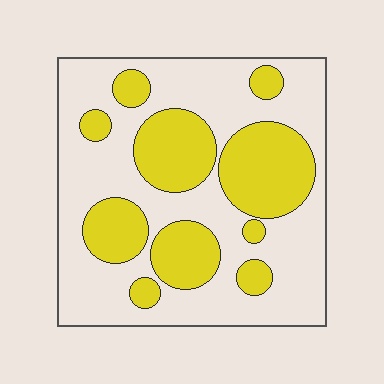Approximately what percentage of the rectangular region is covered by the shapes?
Approximately 35%.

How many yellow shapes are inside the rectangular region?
10.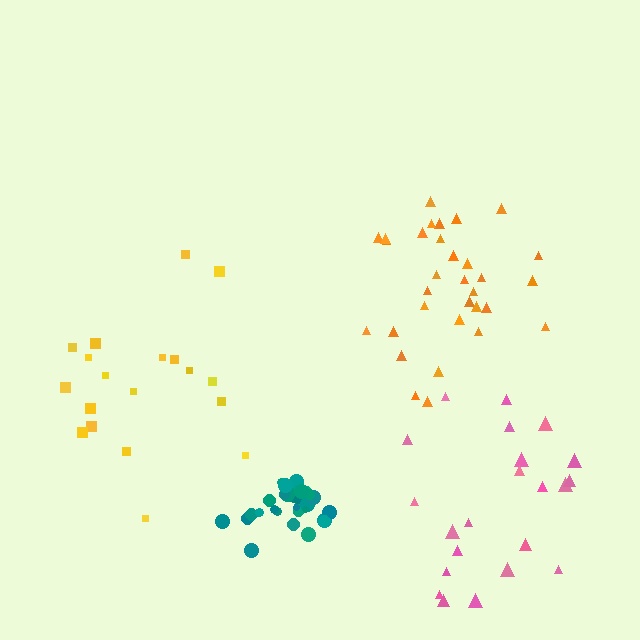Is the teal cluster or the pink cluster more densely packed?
Teal.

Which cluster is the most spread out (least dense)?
Pink.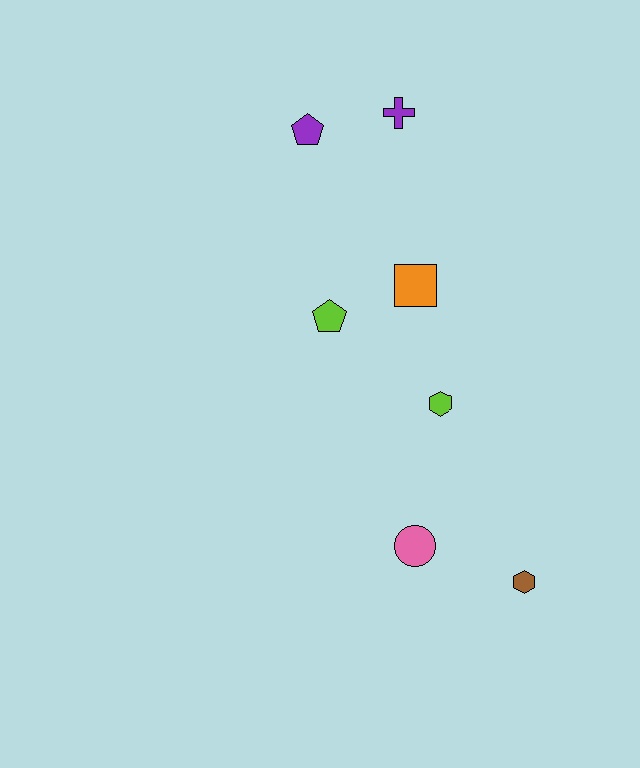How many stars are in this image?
There are no stars.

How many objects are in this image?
There are 7 objects.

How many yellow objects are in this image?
There are no yellow objects.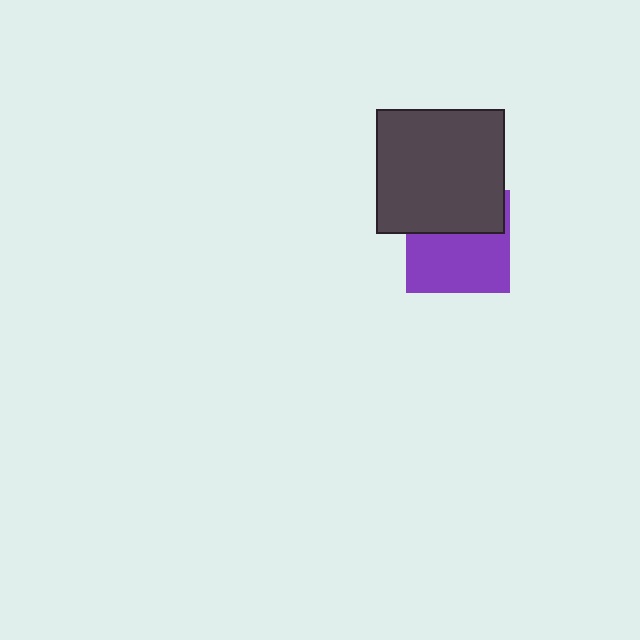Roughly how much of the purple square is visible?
About half of it is visible (roughly 59%).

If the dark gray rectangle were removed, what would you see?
You would see the complete purple square.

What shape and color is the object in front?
The object in front is a dark gray rectangle.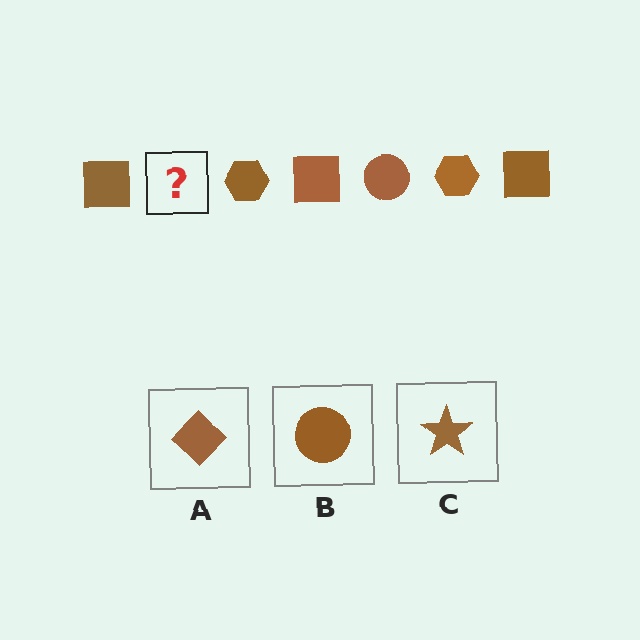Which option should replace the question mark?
Option B.